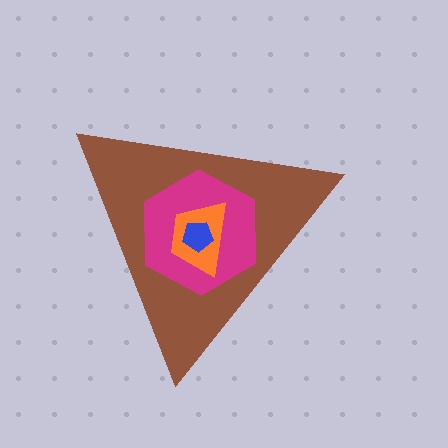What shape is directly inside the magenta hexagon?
The orange trapezoid.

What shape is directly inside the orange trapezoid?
The blue pentagon.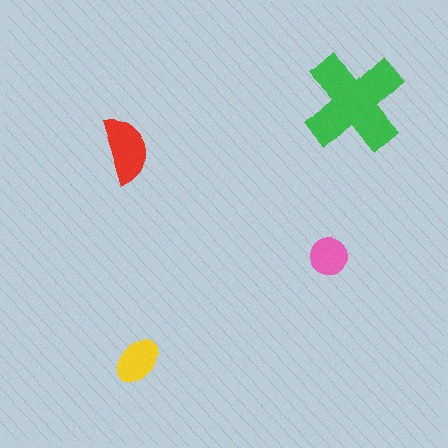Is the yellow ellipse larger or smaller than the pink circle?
Larger.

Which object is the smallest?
The pink circle.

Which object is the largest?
The green cross.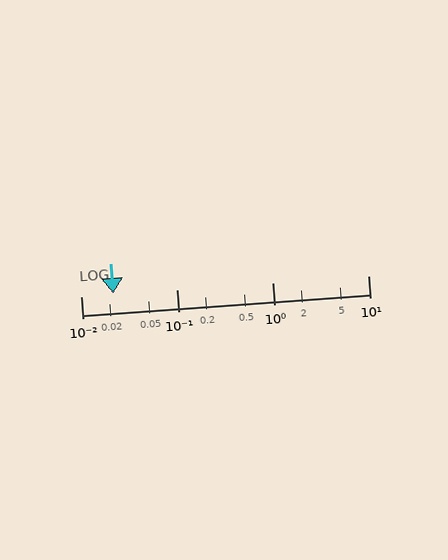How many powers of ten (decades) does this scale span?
The scale spans 3 decades, from 0.01 to 10.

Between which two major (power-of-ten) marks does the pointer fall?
The pointer is between 0.01 and 0.1.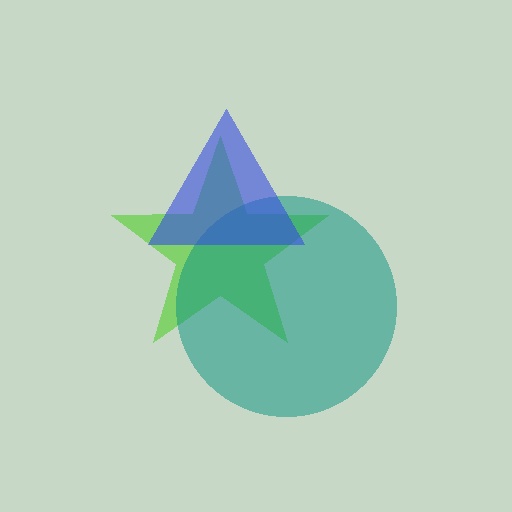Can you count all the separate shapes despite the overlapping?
Yes, there are 3 separate shapes.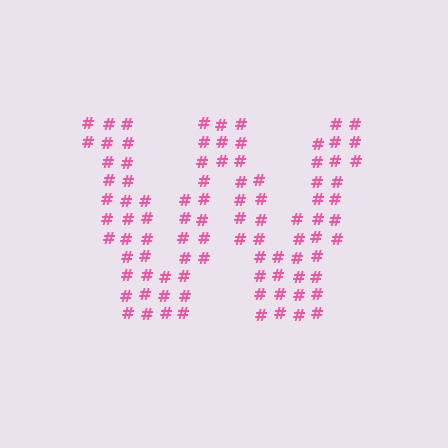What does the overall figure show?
The overall figure shows the letter W.